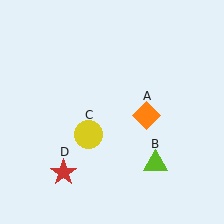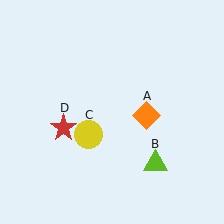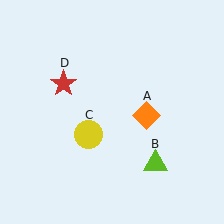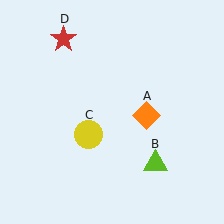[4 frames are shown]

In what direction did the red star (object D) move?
The red star (object D) moved up.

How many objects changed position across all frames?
1 object changed position: red star (object D).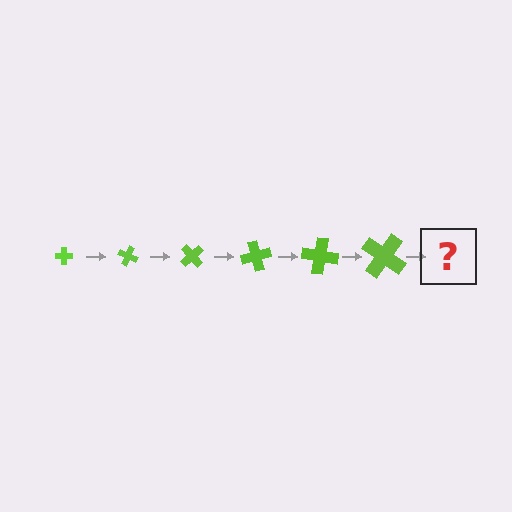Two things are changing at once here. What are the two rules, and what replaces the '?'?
The two rules are that the cross grows larger each step and it rotates 25 degrees each step. The '?' should be a cross, larger than the previous one and rotated 150 degrees from the start.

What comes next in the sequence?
The next element should be a cross, larger than the previous one and rotated 150 degrees from the start.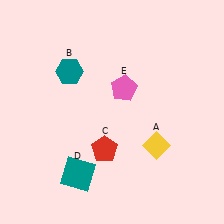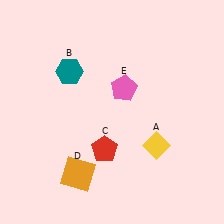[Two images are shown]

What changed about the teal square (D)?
In Image 1, D is teal. In Image 2, it changed to orange.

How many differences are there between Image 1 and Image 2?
There is 1 difference between the two images.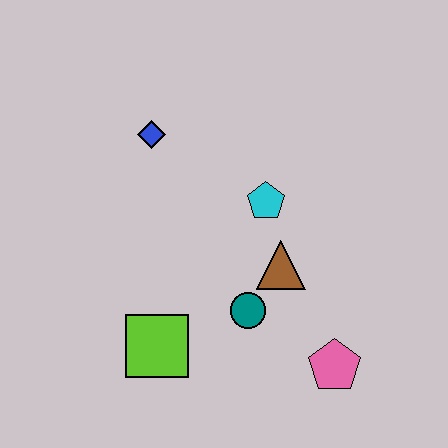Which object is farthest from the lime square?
The blue diamond is farthest from the lime square.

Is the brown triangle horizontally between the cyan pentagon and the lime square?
No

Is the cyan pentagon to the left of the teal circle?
No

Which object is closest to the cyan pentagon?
The brown triangle is closest to the cyan pentagon.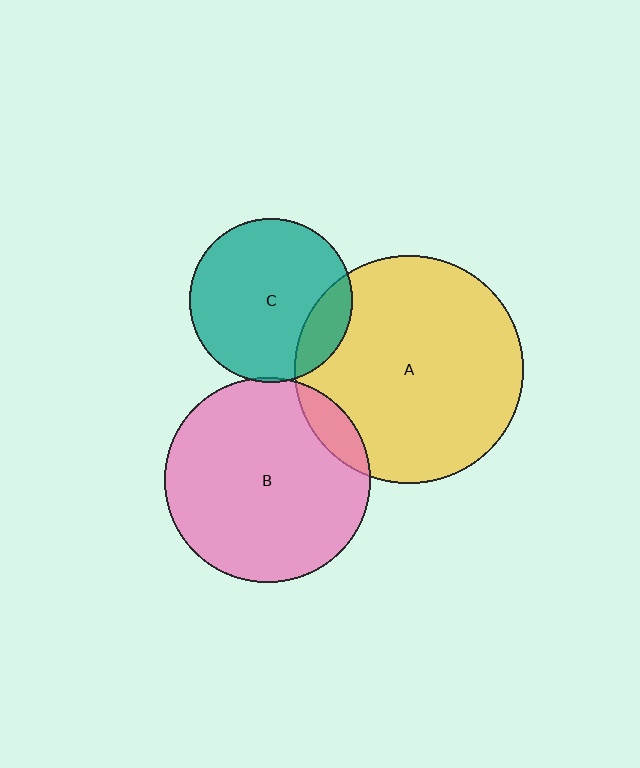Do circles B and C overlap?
Yes.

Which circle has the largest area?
Circle A (yellow).